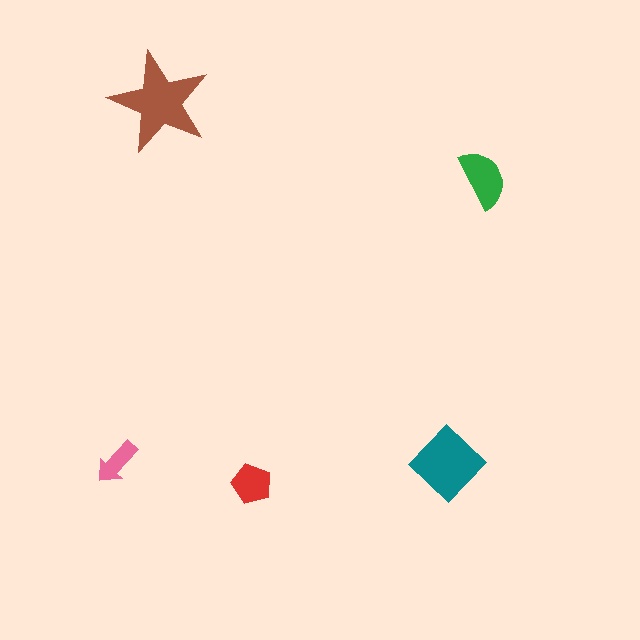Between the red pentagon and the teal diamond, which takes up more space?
The teal diamond.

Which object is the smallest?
The pink arrow.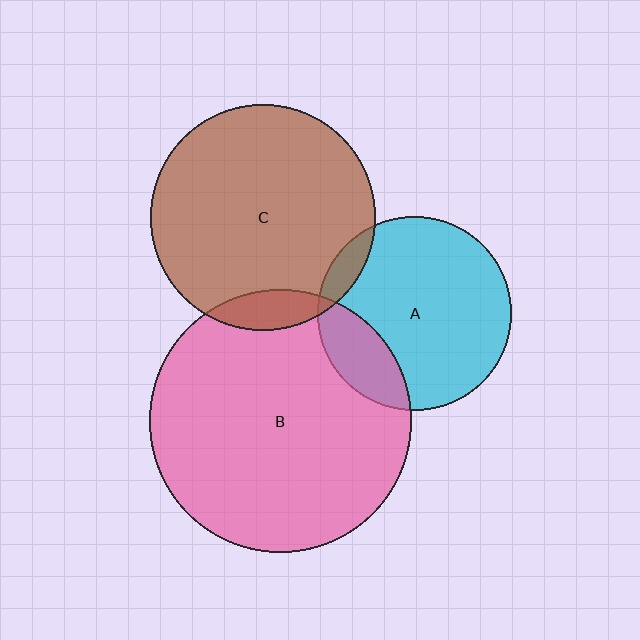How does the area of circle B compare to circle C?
Approximately 1.4 times.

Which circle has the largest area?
Circle B (pink).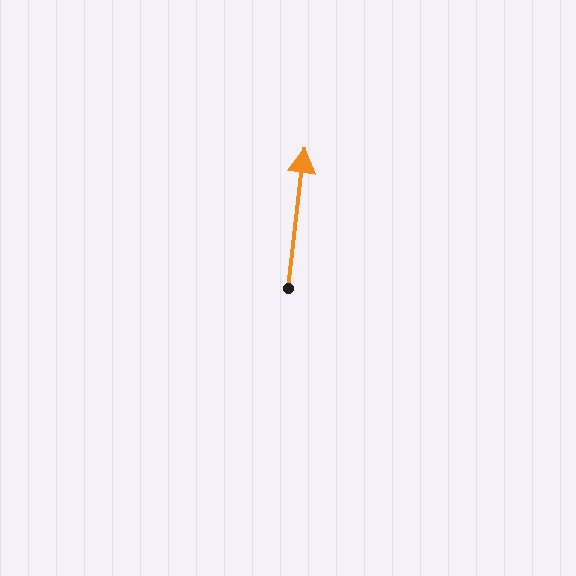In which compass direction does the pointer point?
North.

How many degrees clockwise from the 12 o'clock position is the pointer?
Approximately 7 degrees.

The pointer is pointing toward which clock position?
Roughly 12 o'clock.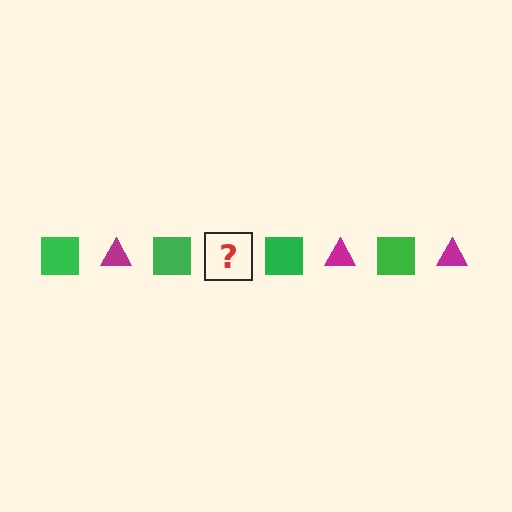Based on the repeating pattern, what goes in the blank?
The blank should be a magenta triangle.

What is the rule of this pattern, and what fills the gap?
The rule is that the pattern alternates between green square and magenta triangle. The gap should be filled with a magenta triangle.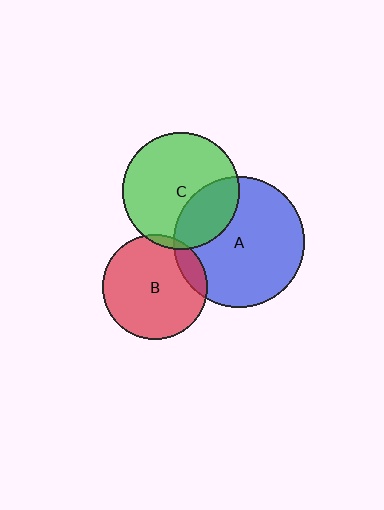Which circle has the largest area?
Circle A (blue).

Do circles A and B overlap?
Yes.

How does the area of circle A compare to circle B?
Approximately 1.6 times.